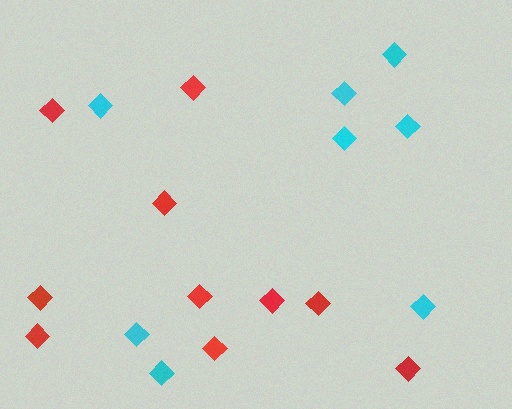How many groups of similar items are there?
There are 2 groups: one group of cyan diamonds (8) and one group of red diamonds (10).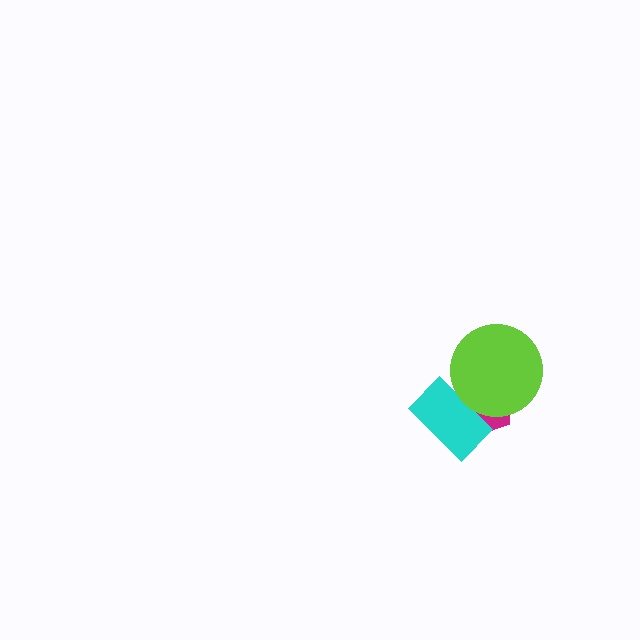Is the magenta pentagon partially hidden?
Yes, it is partially covered by another shape.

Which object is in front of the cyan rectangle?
The lime circle is in front of the cyan rectangle.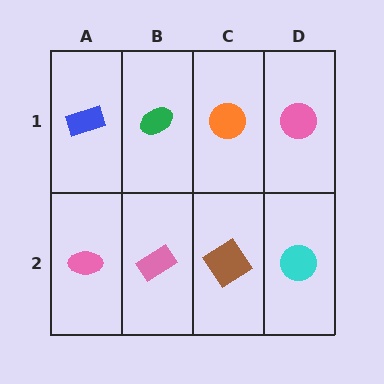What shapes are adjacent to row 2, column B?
A green ellipse (row 1, column B), a pink ellipse (row 2, column A), a brown diamond (row 2, column C).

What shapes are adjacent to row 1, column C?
A brown diamond (row 2, column C), a green ellipse (row 1, column B), a pink circle (row 1, column D).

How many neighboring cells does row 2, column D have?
2.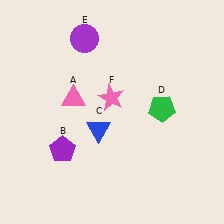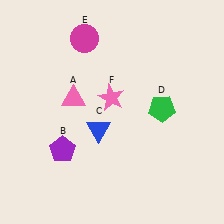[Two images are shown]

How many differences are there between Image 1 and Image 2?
There is 1 difference between the two images.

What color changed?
The circle (E) changed from purple in Image 1 to magenta in Image 2.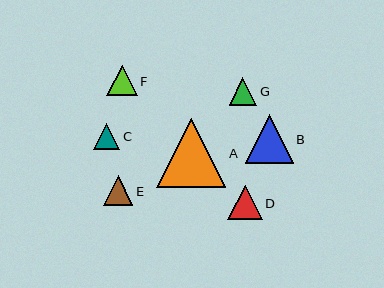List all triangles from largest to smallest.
From largest to smallest: A, B, D, F, E, G, C.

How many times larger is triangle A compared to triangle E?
Triangle A is approximately 2.4 times the size of triangle E.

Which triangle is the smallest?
Triangle C is the smallest with a size of approximately 26 pixels.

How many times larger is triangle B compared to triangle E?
Triangle B is approximately 1.6 times the size of triangle E.